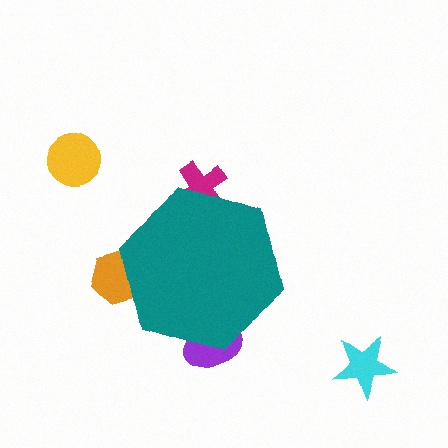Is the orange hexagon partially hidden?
Yes, the orange hexagon is partially hidden behind the teal hexagon.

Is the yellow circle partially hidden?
No, the yellow circle is fully visible.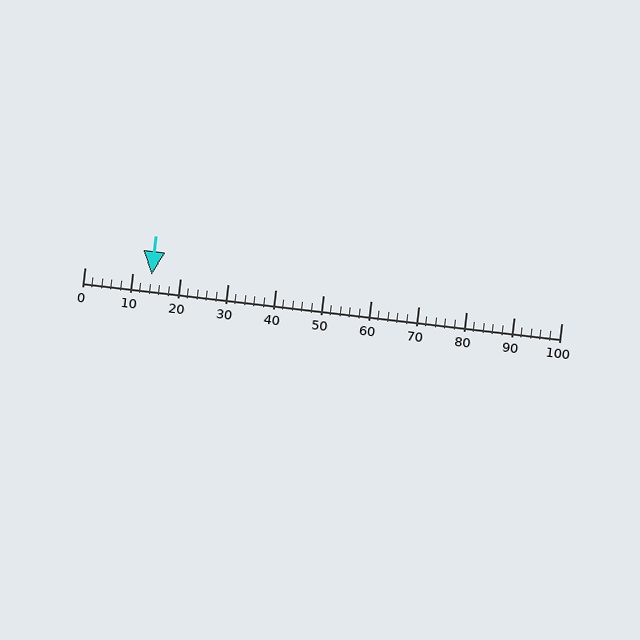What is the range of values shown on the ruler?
The ruler shows values from 0 to 100.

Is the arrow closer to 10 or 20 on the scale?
The arrow is closer to 10.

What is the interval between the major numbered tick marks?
The major tick marks are spaced 10 units apart.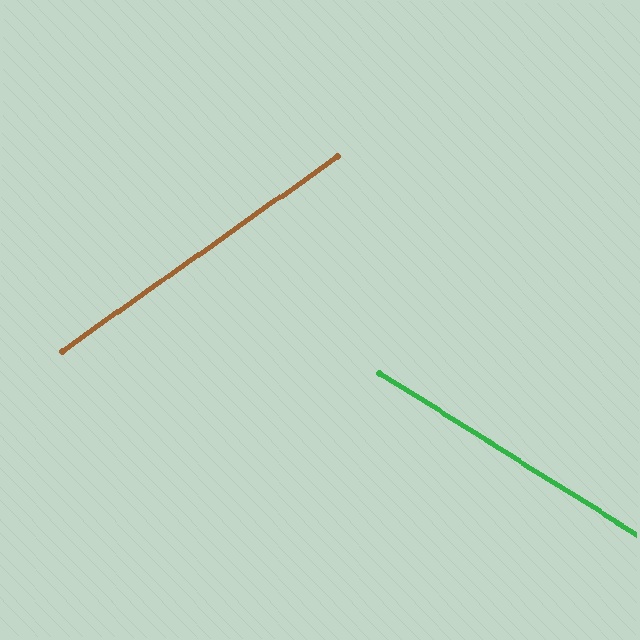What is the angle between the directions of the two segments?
Approximately 67 degrees.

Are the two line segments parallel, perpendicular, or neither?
Neither parallel nor perpendicular — they differ by about 67°.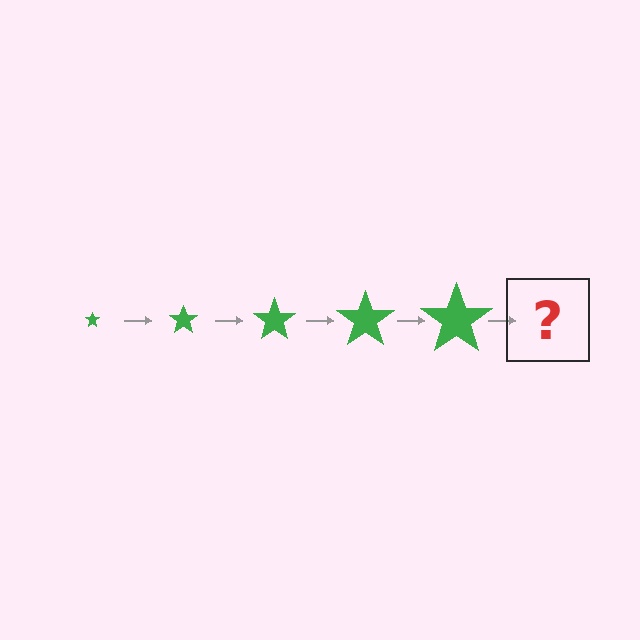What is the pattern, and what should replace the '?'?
The pattern is that the star gets progressively larger each step. The '?' should be a green star, larger than the previous one.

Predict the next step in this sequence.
The next step is a green star, larger than the previous one.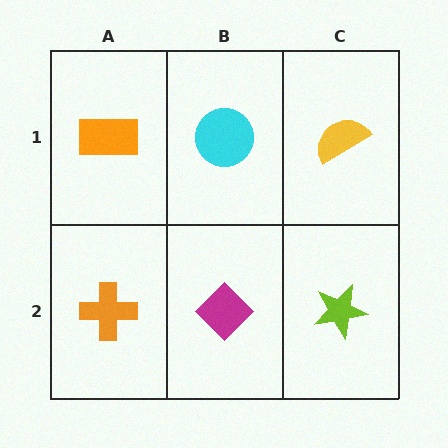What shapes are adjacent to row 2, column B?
A cyan circle (row 1, column B), an orange cross (row 2, column A), a lime star (row 2, column C).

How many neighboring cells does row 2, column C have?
2.